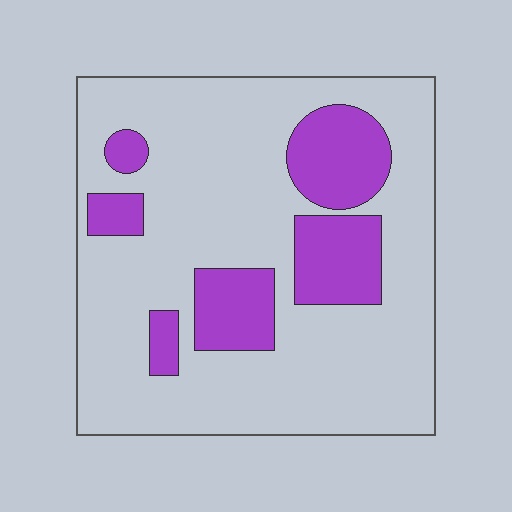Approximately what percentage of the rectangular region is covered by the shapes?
Approximately 25%.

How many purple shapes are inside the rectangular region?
6.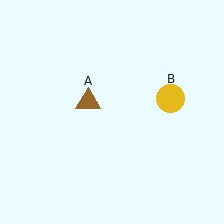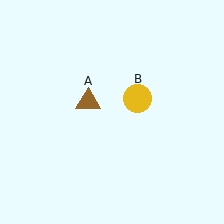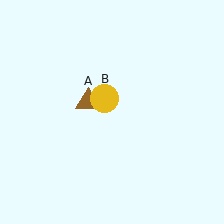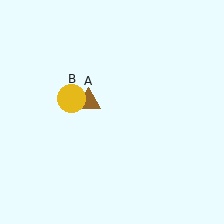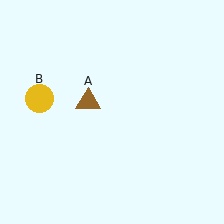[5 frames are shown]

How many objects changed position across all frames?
1 object changed position: yellow circle (object B).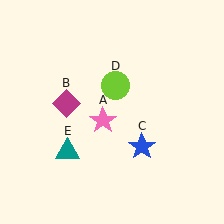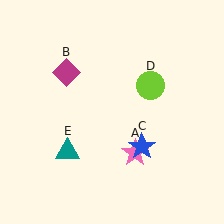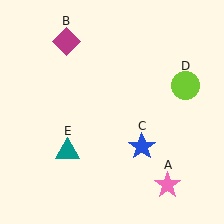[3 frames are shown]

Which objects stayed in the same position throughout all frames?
Blue star (object C) and teal triangle (object E) remained stationary.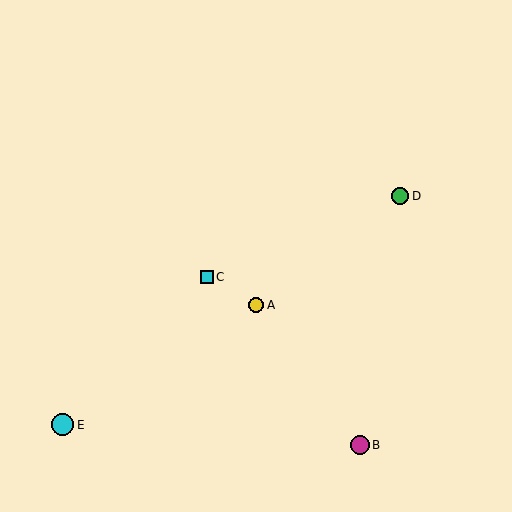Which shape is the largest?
The cyan circle (labeled E) is the largest.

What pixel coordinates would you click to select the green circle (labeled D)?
Click at (400, 196) to select the green circle D.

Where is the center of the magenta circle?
The center of the magenta circle is at (360, 445).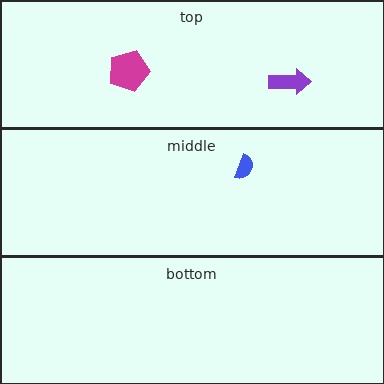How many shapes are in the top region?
2.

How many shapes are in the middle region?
1.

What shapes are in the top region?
The purple arrow, the magenta pentagon.